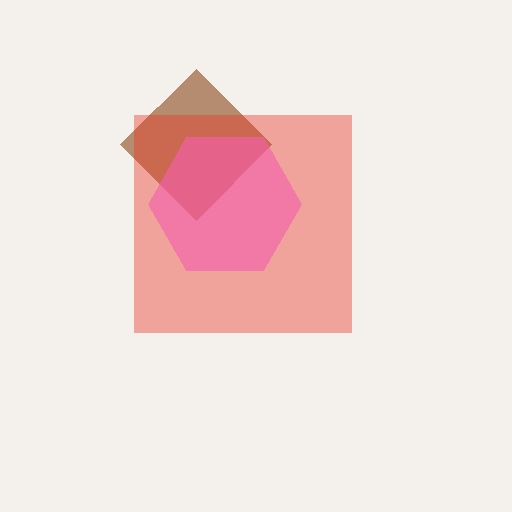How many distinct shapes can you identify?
There are 3 distinct shapes: a brown diamond, a red square, a pink hexagon.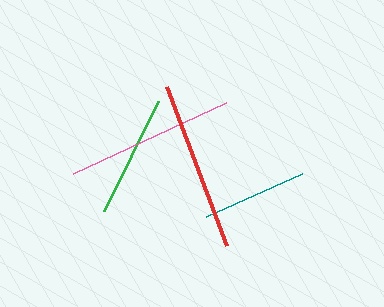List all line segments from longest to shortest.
From longest to shortest: red, pink, green, teal.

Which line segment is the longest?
The red line is the longest at approximately 170 pixels.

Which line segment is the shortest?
The teal line is the shortest at approximately 106 pixels.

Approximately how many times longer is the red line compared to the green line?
The red line is approximately 1.4 times the length of the green line.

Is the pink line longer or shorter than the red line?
The red line is longer than the pink line.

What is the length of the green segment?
The green segment is approximately 122 pixels long.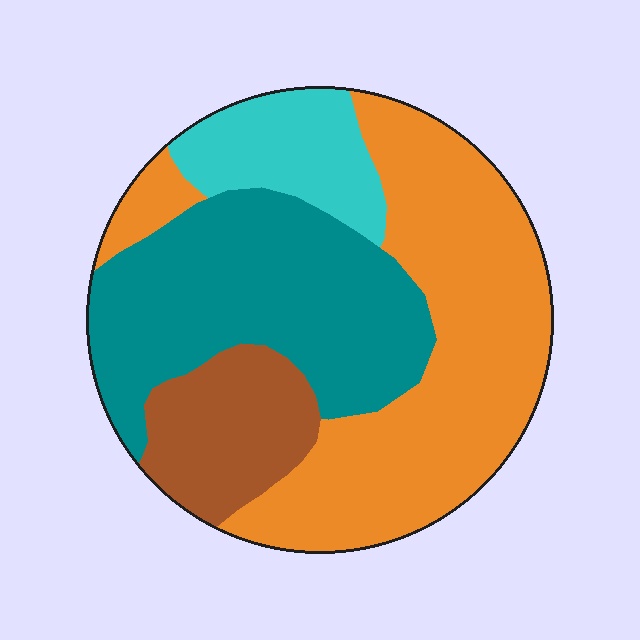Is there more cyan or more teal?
Teal.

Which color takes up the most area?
Orange, at roughly 45%.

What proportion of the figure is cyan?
Cyan takes up about one eighth (1/8) of the figure.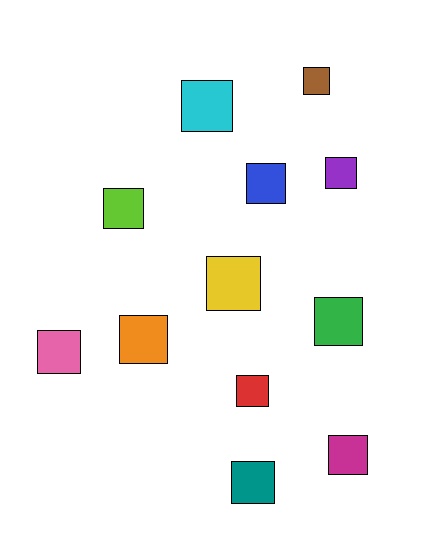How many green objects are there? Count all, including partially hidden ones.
There is 1 green object.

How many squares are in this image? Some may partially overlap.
There are 12 squares.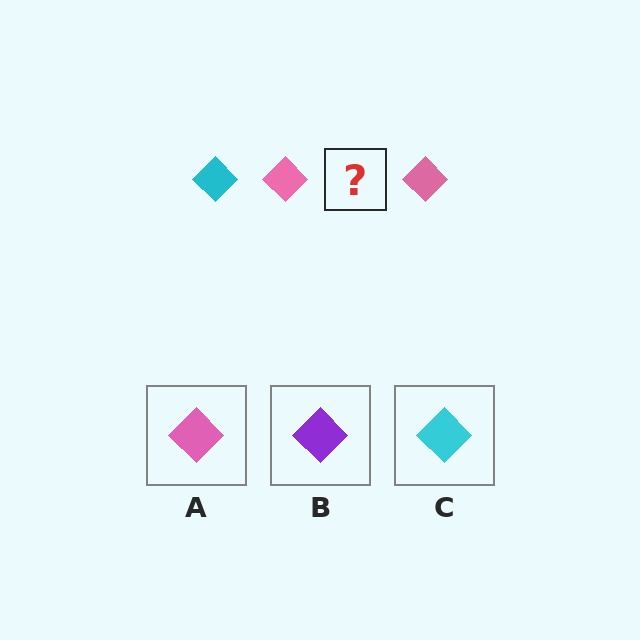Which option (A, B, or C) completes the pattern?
C.